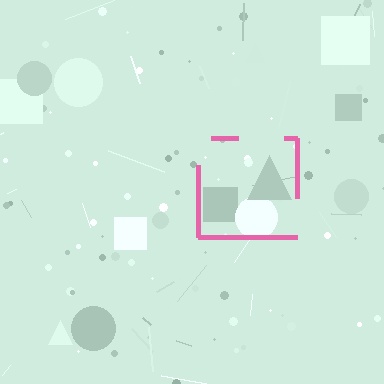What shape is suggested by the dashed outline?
The dashed outline suggests a square.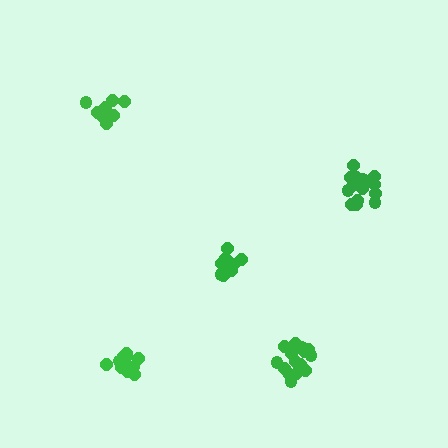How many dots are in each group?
Group 1: 12 dots, Group 2: 16 dots, Group 3: 13 dots, Group 4: 11 dots, Group 5: 17 dots (69 total).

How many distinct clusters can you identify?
There are 5 distinct clusters.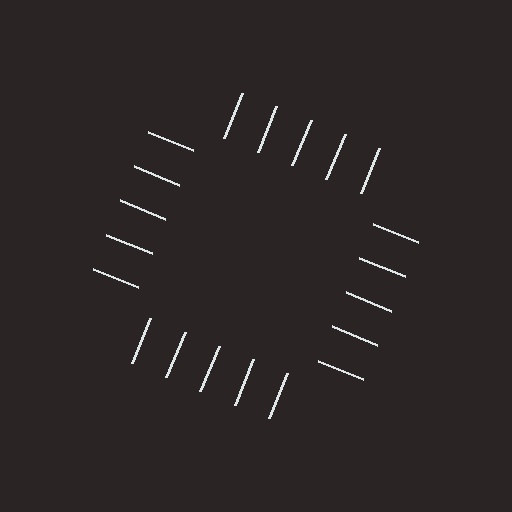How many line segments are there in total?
20 — 5 along each of the 4 edges.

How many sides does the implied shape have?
4 sides — the line-ends trace a square.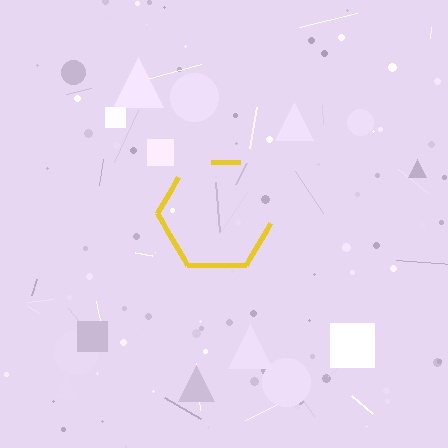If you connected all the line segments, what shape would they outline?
They would outline a hexagon.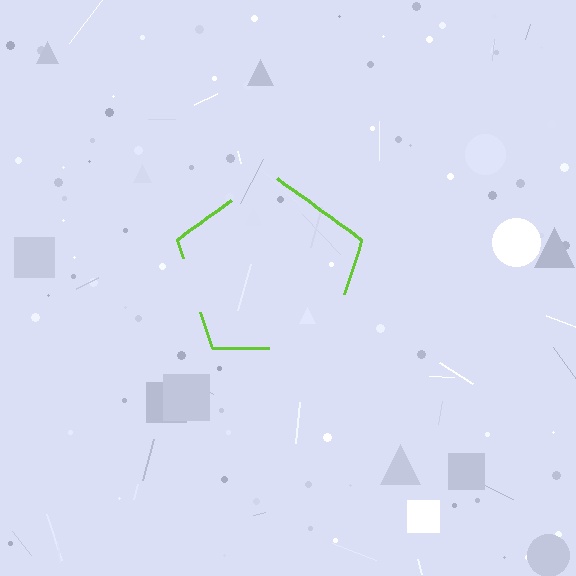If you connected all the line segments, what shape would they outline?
They would outline a pentagon.